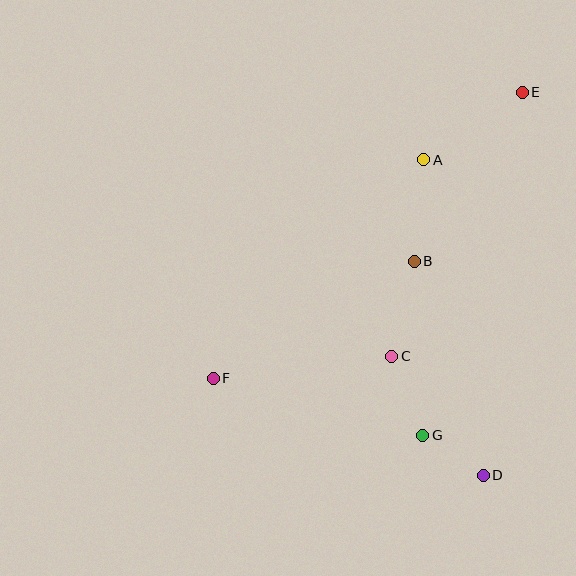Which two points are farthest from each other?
Points E and F are farthest from each other.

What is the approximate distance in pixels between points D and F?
The distance between D and F is approximately 287 pixels.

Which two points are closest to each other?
Points D and G are closest to each other.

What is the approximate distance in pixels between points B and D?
The distance between B and D is approximately 225 pixels.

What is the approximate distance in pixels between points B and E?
The distance between B and E is approximately 200 pixels.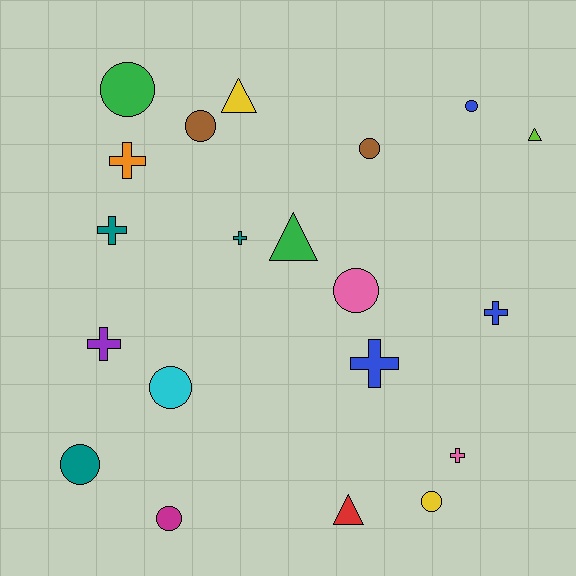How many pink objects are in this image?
There are 2 pink objects.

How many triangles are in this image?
There are 4 triangles.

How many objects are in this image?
There are 20 objects.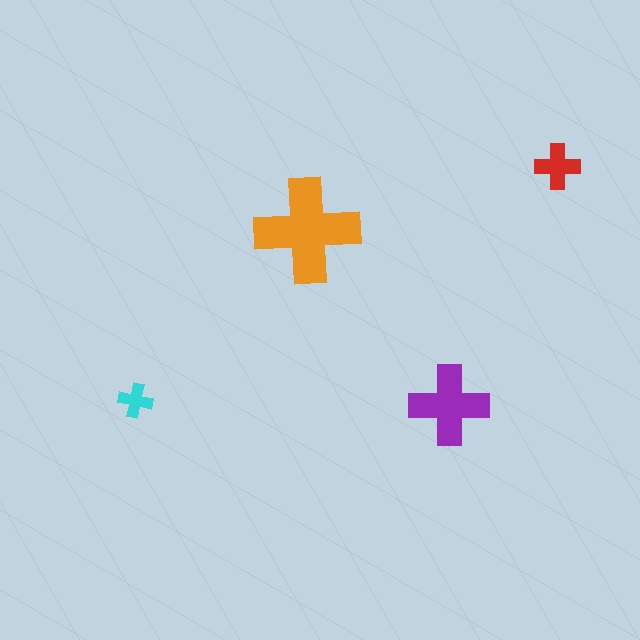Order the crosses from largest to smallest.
the orange one, the purple one, the red one, the cyan one.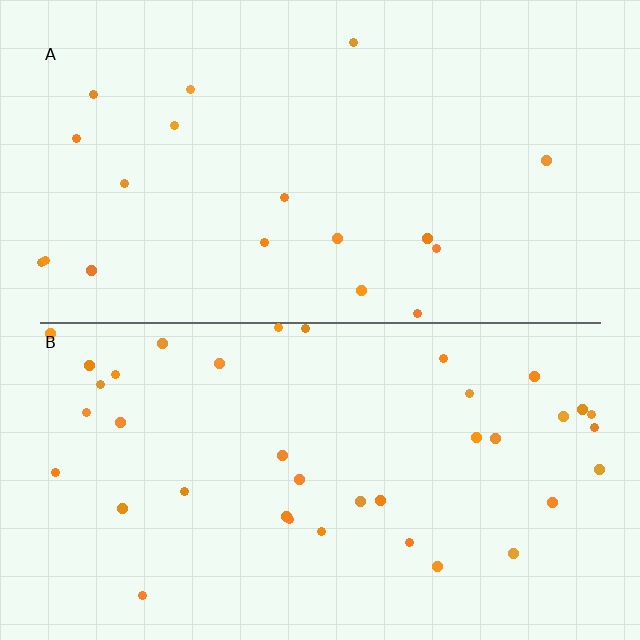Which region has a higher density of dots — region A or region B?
B (the bottom).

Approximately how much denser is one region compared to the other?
Approximately 2.1× — region B over region A.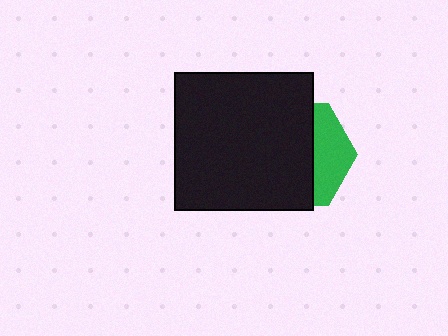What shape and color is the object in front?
The object in front is a black square.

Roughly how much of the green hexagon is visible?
A small part of it is visible (roughly 34%).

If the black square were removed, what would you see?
You would see the complete green hexagon.